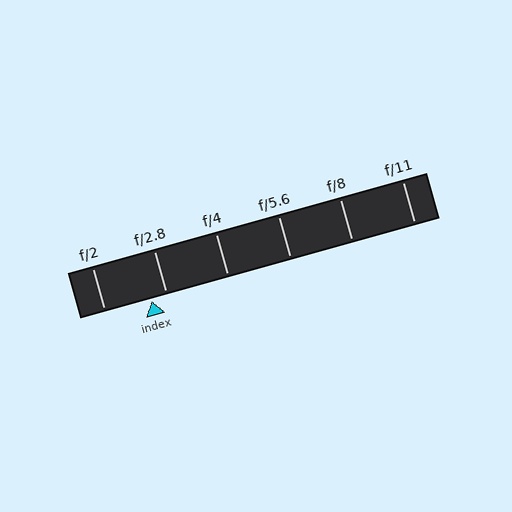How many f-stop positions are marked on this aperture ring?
There are 6 f-stop positions marked.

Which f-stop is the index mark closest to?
The index mark is closest to f/2.8.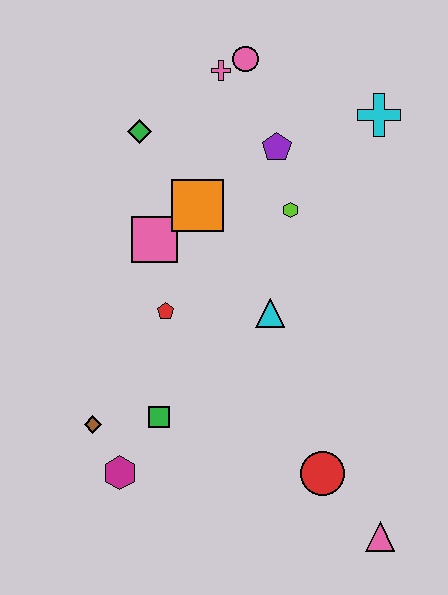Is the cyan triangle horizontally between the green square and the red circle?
Yes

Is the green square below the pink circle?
Yes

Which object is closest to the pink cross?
The pink circle is closest to the pink cross.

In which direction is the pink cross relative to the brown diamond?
The pink cross is above the brown diamond.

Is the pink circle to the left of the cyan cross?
Yes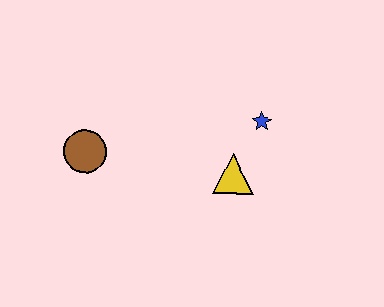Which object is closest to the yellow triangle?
The blue star is closest to the yellow triangle.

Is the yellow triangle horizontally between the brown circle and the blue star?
Yes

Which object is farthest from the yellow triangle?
The brown circle is farthest from the yellow triangle.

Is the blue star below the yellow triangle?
No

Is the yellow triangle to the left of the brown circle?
No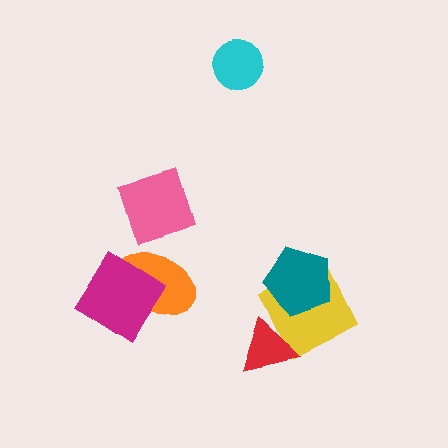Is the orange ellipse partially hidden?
Yes, it is partially covered by another shape.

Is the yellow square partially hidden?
Yes, it is partially covered by another shape.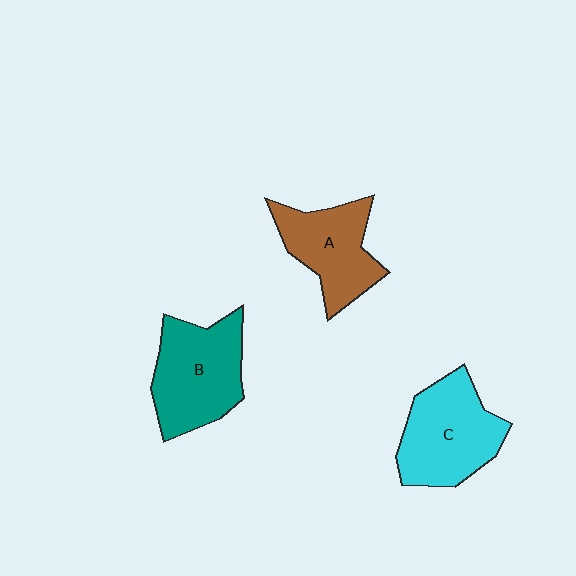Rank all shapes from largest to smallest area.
From largest to smallest: B (teal), C (cyan), A (brown).